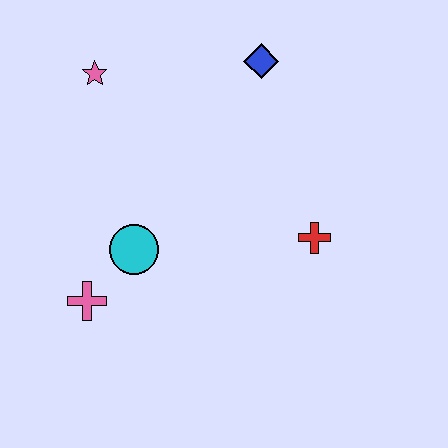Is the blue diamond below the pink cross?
No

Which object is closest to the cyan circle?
The pink cross is closest to the cyan circle.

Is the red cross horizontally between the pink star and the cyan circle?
No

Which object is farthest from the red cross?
The pink star is farthest from the red cross.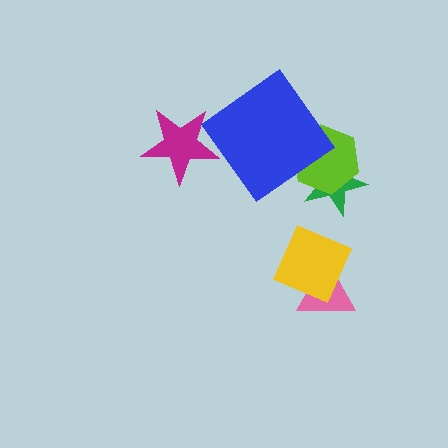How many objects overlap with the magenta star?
0 objects overlap with the magenta star.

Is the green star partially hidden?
Yes, it is partially covered by another shape.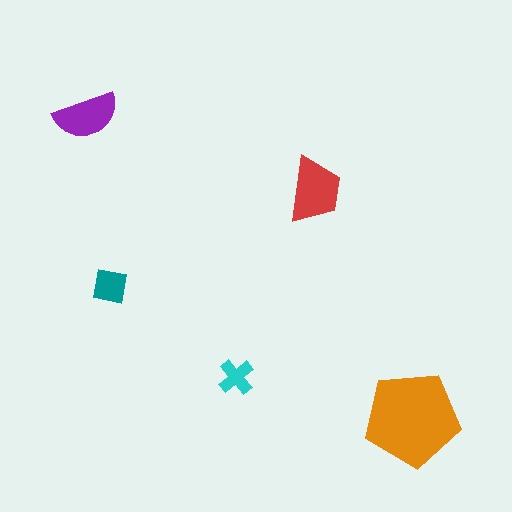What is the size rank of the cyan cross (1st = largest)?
5th.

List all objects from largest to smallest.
The orange pentagon, the red trapezoid, the purple semicircle, the teal square, the cyan cross.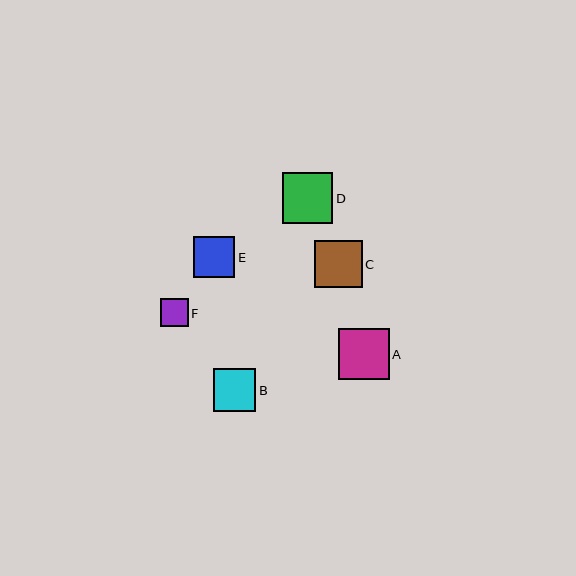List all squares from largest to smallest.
From largest to smallest: A, D, C, B, E, F.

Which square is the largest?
Square A is the largest with a size of approximately 51 pixels.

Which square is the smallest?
Square F is the smallest with a size of approximately 28 pixels.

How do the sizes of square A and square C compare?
Square A and square C are approximately the same size.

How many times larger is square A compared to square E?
Square A is approximately 1.2 times the size of square E.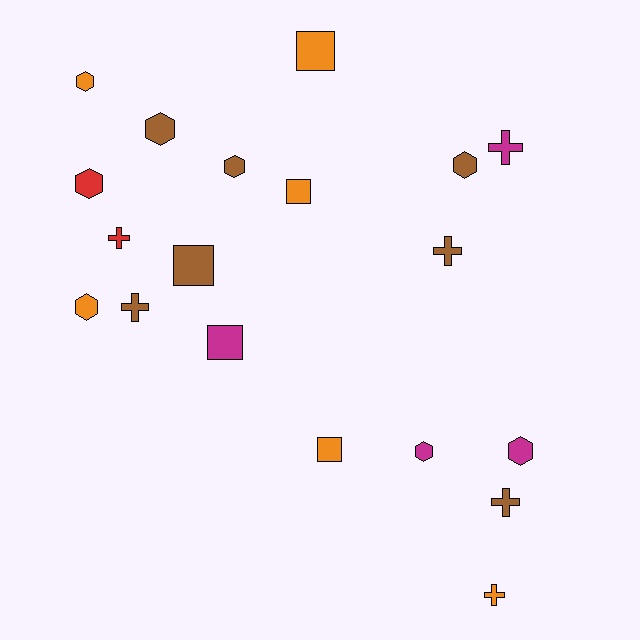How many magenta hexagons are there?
There are 2 magenta hexagons.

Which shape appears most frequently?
Hexagon, with 8 objects.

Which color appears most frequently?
Brown, with 7 objects.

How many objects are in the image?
There are 19 objects.